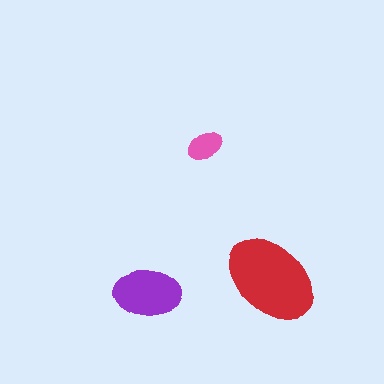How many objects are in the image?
There are 3 objects in the image.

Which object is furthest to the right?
The red ellipse is rightmost.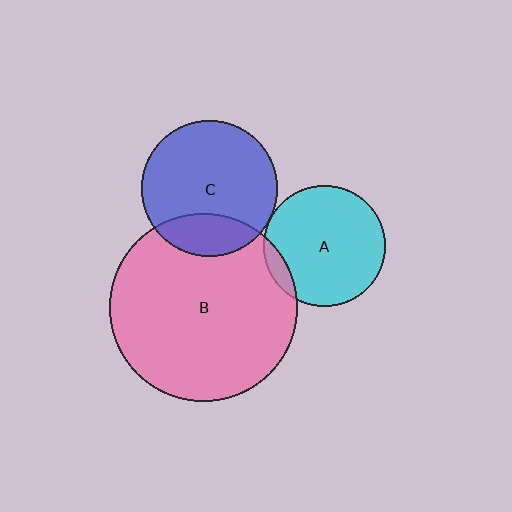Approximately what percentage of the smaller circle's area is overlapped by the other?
Approximately 20%.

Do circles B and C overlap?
Yes.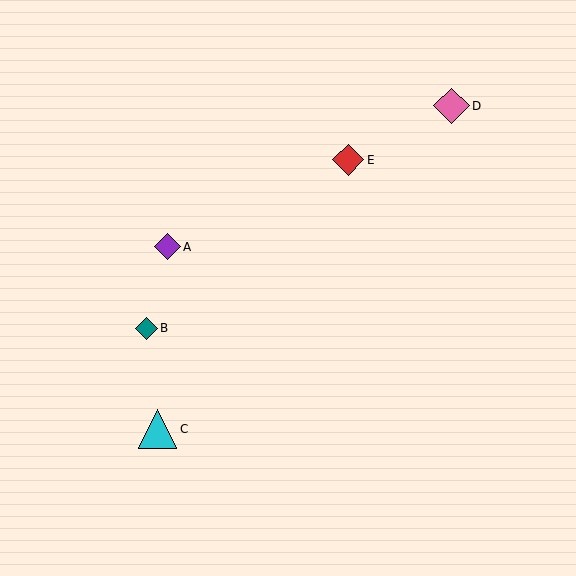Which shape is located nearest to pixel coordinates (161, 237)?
The purple diamond (labeled A) at (167, 247) is nearest to that location.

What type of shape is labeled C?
Shape C is a cyan triangle.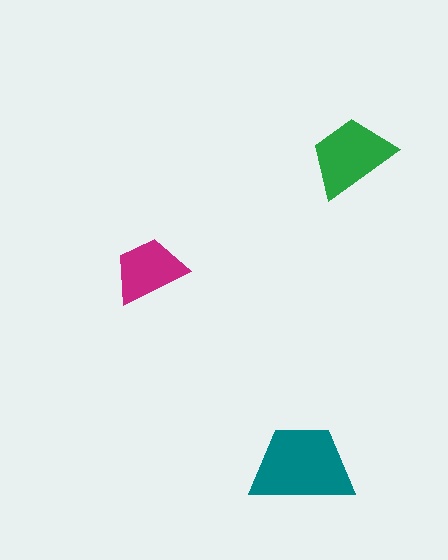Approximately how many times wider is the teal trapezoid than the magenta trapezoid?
About 1.5 times wider.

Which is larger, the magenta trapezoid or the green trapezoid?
The green one.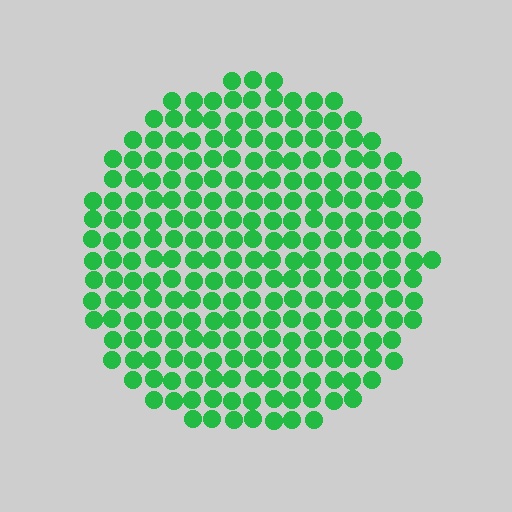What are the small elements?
The small elements are circles.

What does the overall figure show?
The overall figure shows a circle.